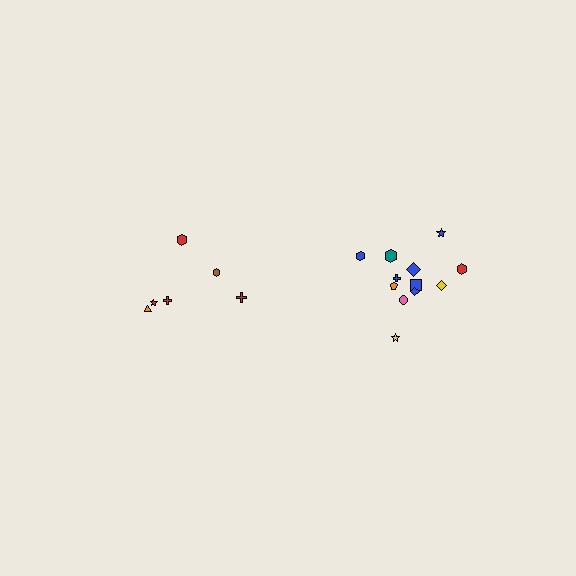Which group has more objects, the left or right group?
The right group.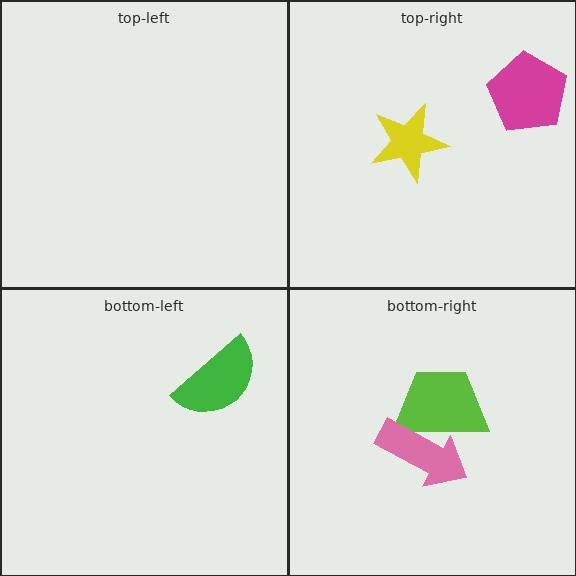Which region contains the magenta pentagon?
The top-right region.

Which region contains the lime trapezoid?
The bottom-right region.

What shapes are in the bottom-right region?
The lime trapezoid, the pink arrow.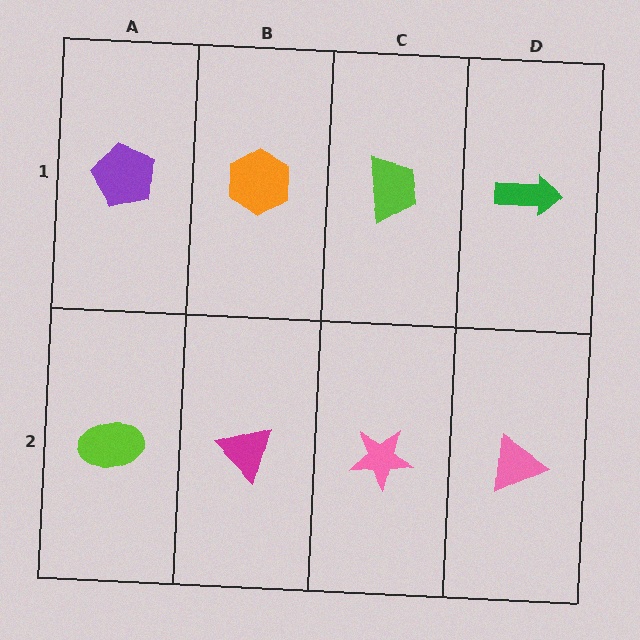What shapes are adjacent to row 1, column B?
A magenta triangle (row 2, column B), a purple pentagon (row 1, column A), a lime trapezoid (row 1, column C).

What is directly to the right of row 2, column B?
A pink star.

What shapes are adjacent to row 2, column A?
A purple pentagon (row 1, column A), a magenta triangle (row 2, column B).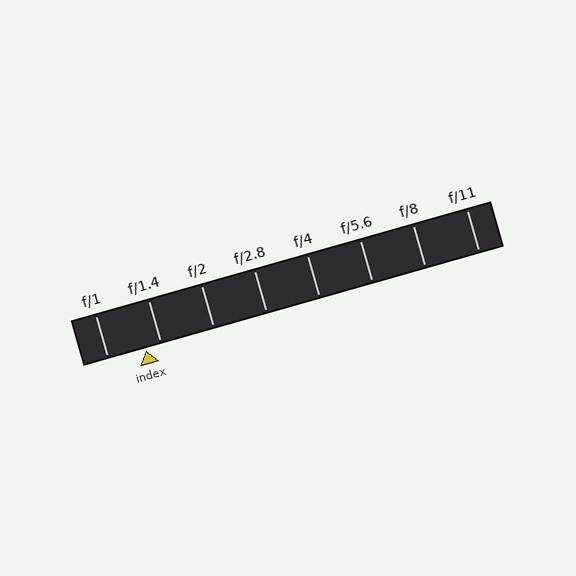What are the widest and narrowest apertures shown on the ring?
The widest aperture shown is f/1 and the narrowest is f/11.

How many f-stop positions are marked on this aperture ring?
There are 8 f-stop positions marked.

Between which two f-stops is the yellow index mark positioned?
The index mark is between f/1 and f/1.4.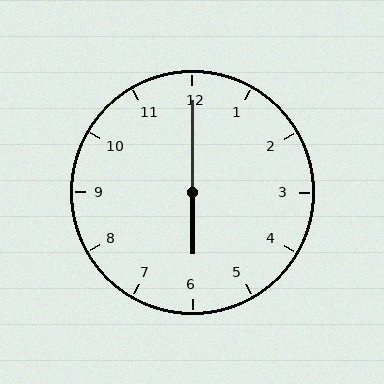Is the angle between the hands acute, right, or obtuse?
It is obtuse.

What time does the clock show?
6:00.